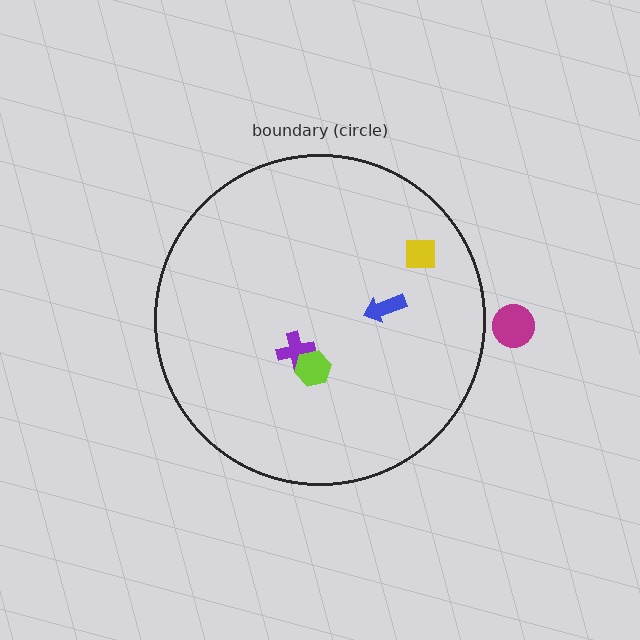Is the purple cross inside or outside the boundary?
Inside.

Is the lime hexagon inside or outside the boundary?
Inside.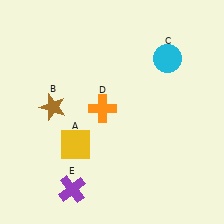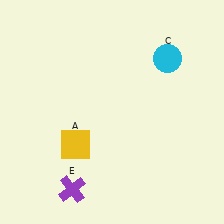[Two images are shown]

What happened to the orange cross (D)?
The orange cross (D) was removed in Image 2. It was in the top-left area of Image 1.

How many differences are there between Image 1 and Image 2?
There are 2 differences between the two images.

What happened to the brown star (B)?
The brown star (B) was removed in Image 2. It was in the top-left area of Image 1.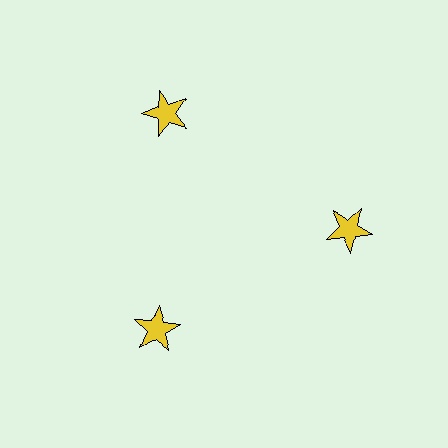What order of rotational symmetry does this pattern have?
This pattern has 3-fold rotational symmetry.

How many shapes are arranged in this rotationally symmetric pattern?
There are 3 shapes, arranged in 3 groups of 1.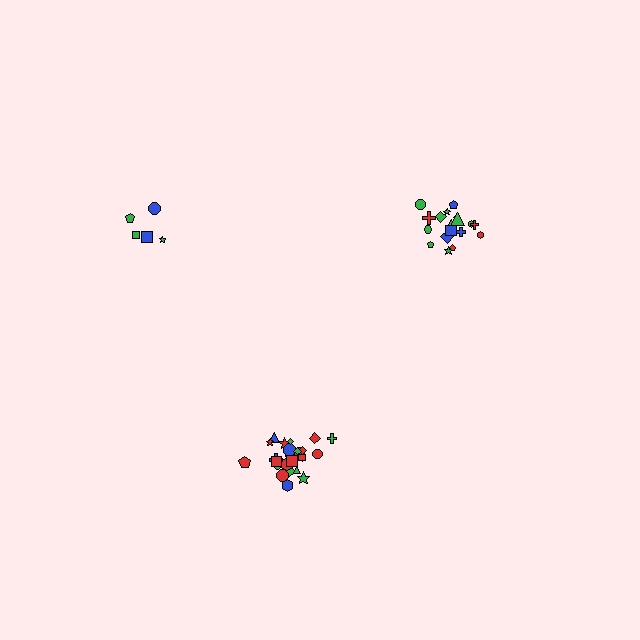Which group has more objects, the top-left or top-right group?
The top-right group.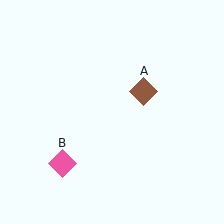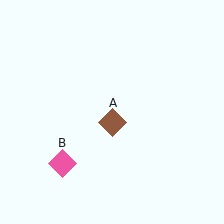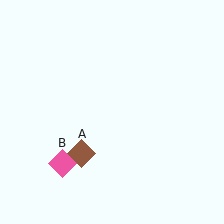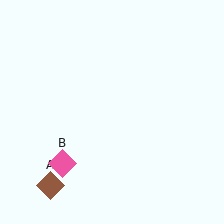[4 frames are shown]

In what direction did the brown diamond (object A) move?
The brown diamond (object A) moved down and to the left.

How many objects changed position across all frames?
1 object changed position: brown diamond (object A).